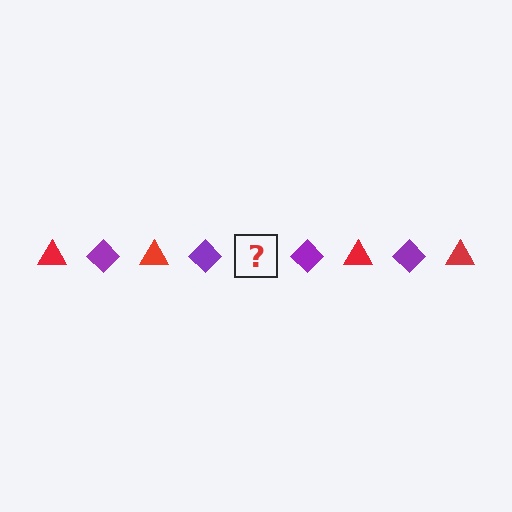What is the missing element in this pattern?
The missing element is a red triangle.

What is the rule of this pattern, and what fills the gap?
The rule is that the pattern alternates between red triangle and purple diamond. The gap should be filled with a red triangle.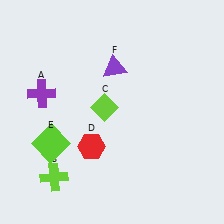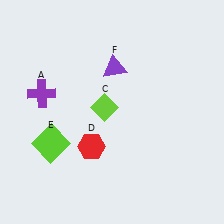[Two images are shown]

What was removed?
The lime cross (B) was removed in Image 2.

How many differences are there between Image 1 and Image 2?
There is 1 difference between the two images.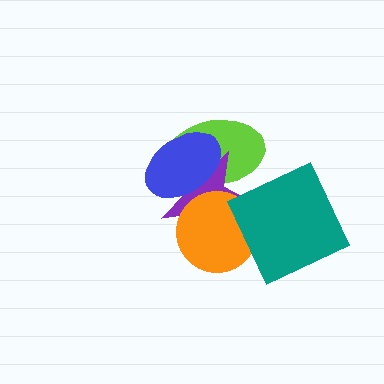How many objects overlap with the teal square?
1 object overlaps with the teal square.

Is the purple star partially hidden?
Yes, it is partially covered by another shape.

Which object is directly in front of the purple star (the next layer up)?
The orange circle is directly in front of the purple star.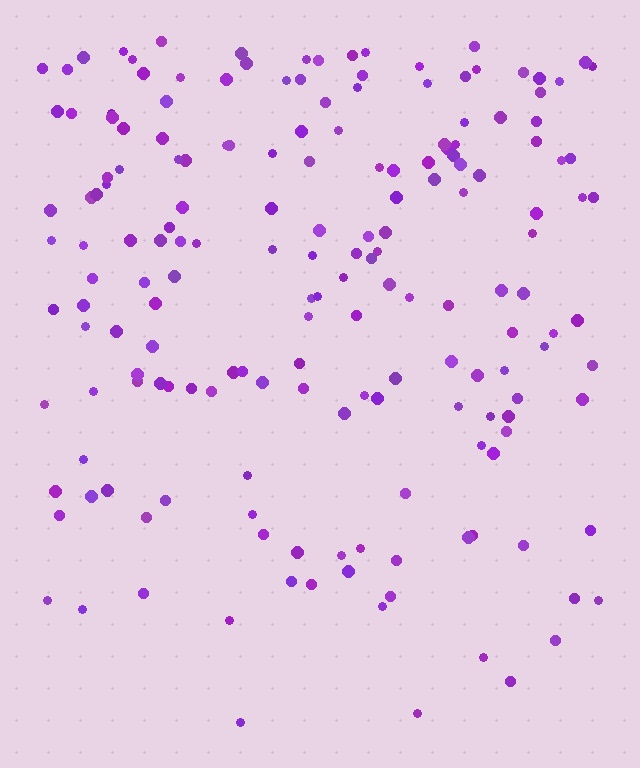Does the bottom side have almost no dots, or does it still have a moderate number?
Still a moderate number, just noticeably fewer than the top.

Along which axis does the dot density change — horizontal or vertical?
Vertical.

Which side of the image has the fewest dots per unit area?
The bottom.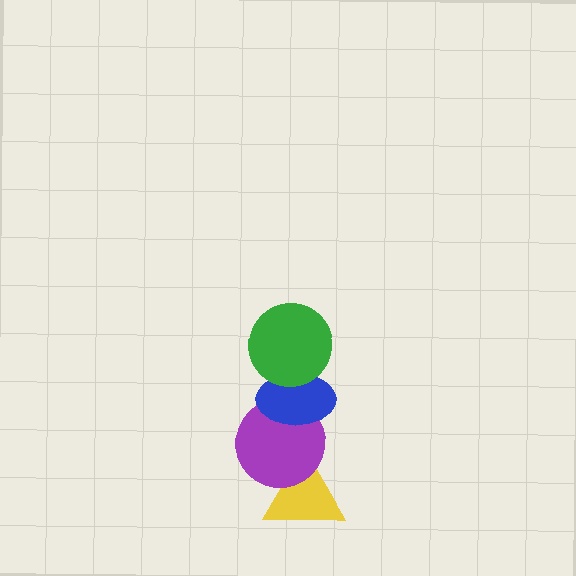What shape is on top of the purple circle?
The blue ellipse is on top of the purple circle.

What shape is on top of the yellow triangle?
The purple circle is on top of the yellow triangle.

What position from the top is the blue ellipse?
The blue ellipse is 2nd from the top.